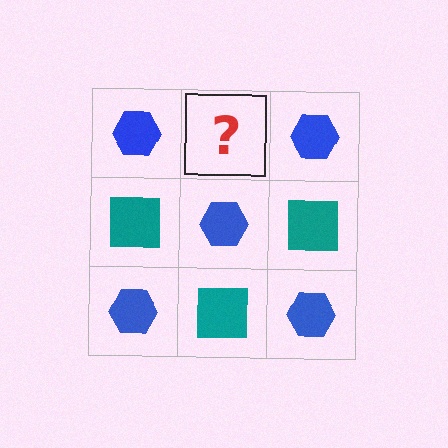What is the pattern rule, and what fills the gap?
The rule is that it alternates blue hexagon and teal square in a checkerboard pattern. The gap should be filled with a teal square.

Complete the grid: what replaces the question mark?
The question mark should be replaced with a teal square.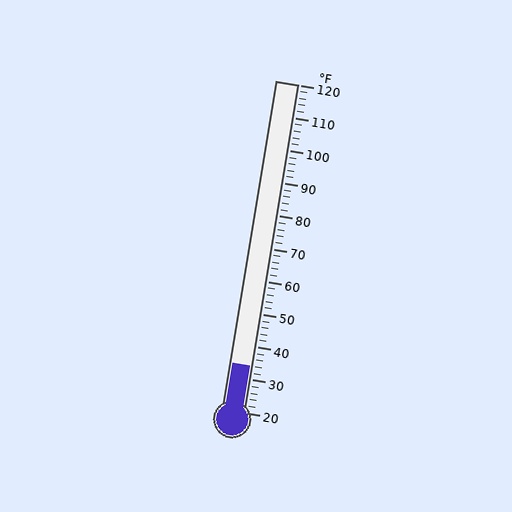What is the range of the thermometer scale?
The thermometer scale ranges from 20°F to 120°F.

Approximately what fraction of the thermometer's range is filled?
The thermometer is filled to approximately 15% of its range.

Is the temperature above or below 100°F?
The temperature is below 100°F.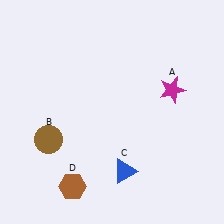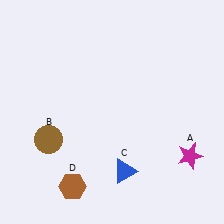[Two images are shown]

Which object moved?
The magenta star (A) moved down.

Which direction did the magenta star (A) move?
The magenta star (A) moved down.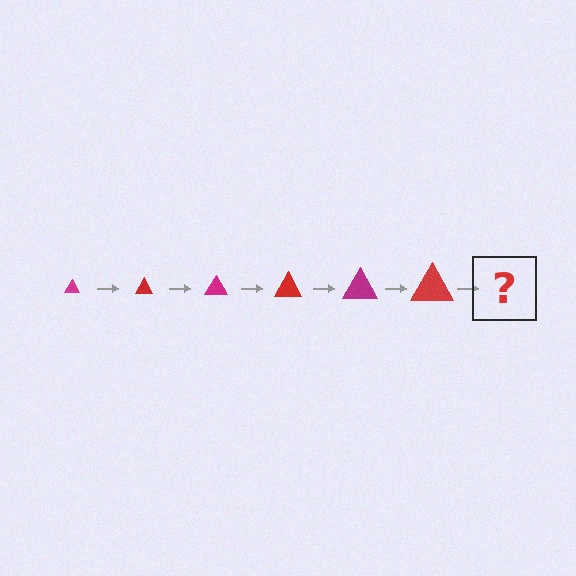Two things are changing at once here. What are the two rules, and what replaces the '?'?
The two rules are that the triangle grows larger each step and the color cycles through magenta and red. The '?' should be a magenta triangle, larger than the previous one.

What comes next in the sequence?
The next element should be a magenta triangle, larger than the previous one.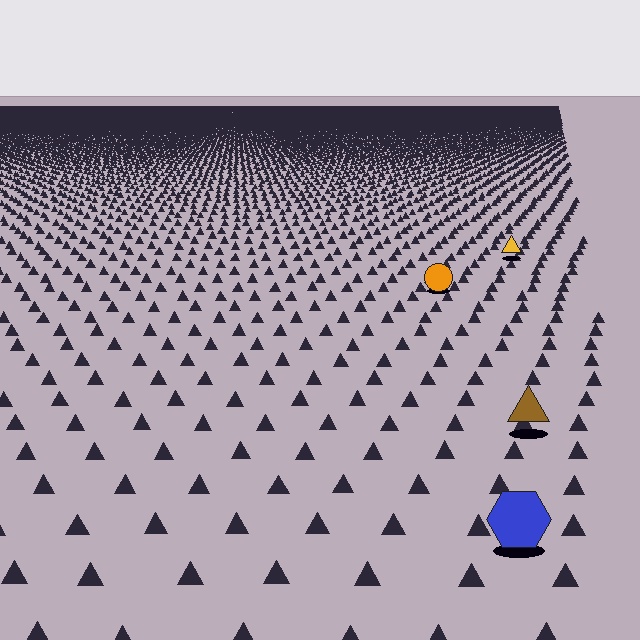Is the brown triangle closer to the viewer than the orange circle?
Yes. The brown triangle is closer — you can tell from the texture gradient: the ground texture is coarser near it.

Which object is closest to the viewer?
The blue hexagon is closest. The texture marks near it are larger and more spread out.